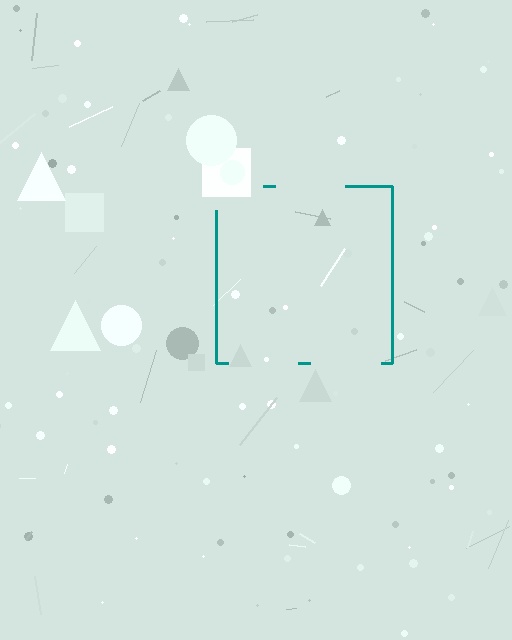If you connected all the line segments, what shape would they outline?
They would outline a square.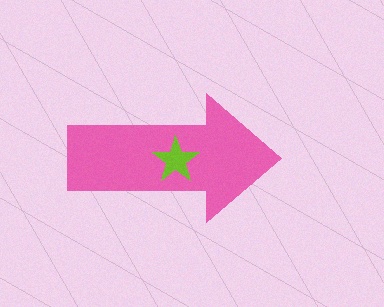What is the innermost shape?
The lime star.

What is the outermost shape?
The pink arrow.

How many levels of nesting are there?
2.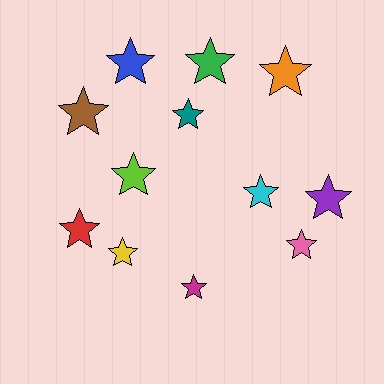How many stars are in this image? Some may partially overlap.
There are 12 stars.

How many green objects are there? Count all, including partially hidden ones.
There is 1 green object.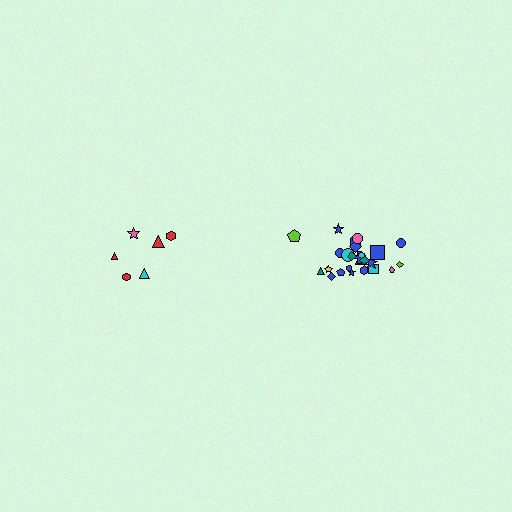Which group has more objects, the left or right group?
The right group.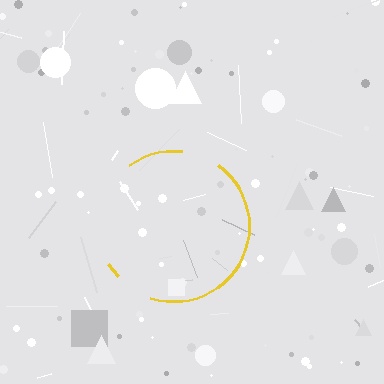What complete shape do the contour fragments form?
The contour fragments form a circle.